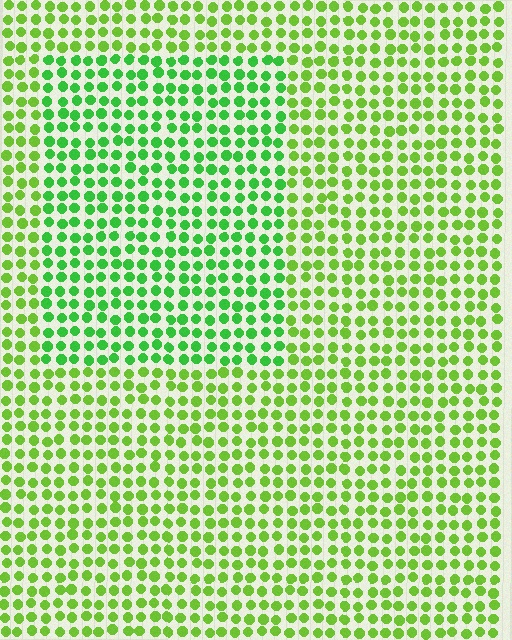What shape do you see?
I see a rectangle.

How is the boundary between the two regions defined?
The boundary is defined purely by a slight shift in hue (about 28 degrees). Spacing, size, and orientation are identical on both sides.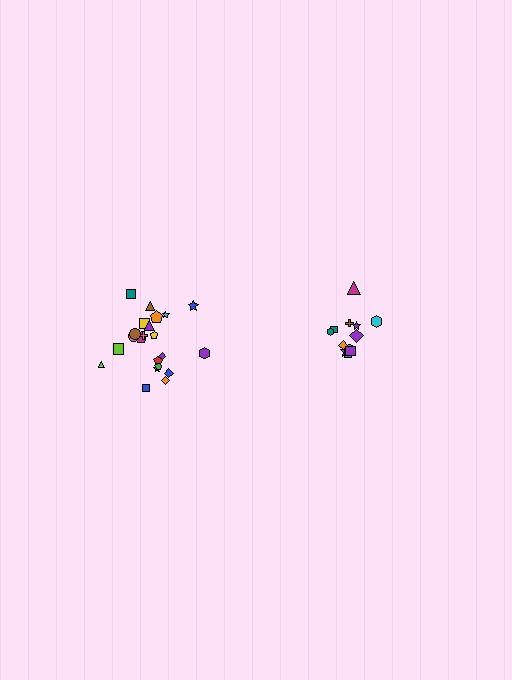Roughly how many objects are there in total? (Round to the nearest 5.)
Roughly 35 objects in total.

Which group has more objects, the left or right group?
The left group.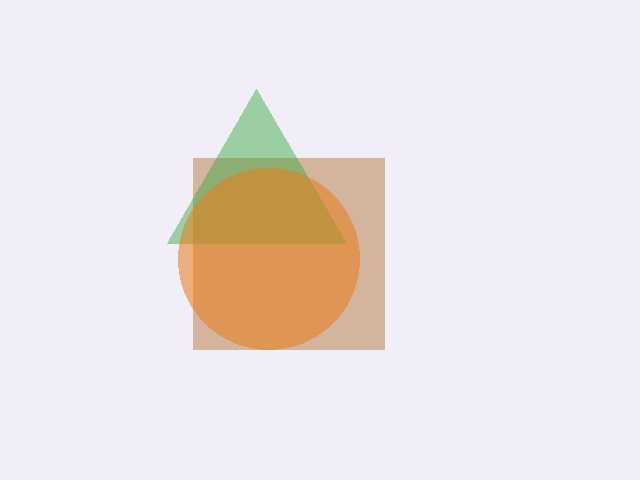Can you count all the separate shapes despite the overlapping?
Yes, there are 3 separate shapes.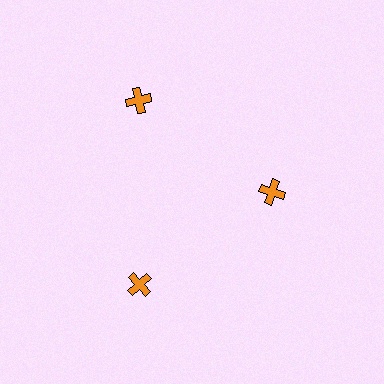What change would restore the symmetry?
The symmetry would be restored by moving it outward, back onto the ring so that all 3 crosses sit at equal angles and equal distance from the center.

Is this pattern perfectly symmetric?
No. The 3 orange crosses are arranged in a ring, but one element near the 3 o'clock position is pulled inward toward the center, breaking the 3-fold rotational symmetry.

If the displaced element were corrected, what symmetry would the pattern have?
It would have 3-fold rotational symmetry — the pattern would map onto itself every 120 degrees.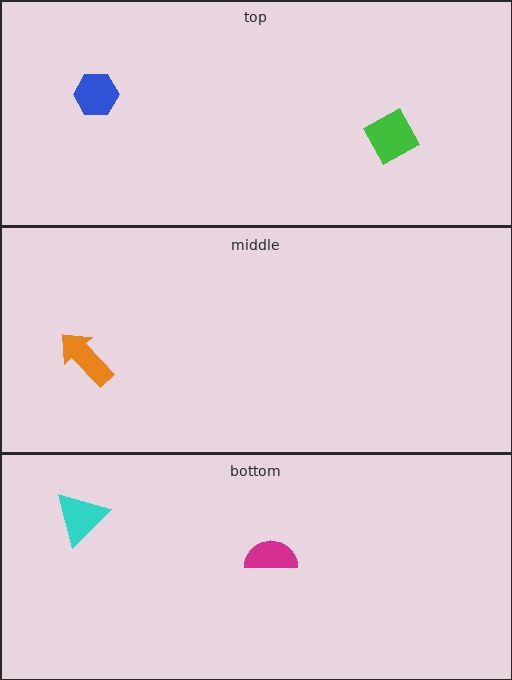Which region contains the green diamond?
The top region.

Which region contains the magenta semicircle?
The bottom region.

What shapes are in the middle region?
The orange arrow.